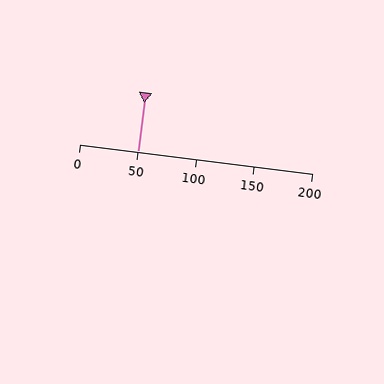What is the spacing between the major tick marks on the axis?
The major ticks are spaced 50 apart.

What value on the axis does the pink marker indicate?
The marker indicates approximately 50.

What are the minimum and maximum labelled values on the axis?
The axis runs from 0 to 200.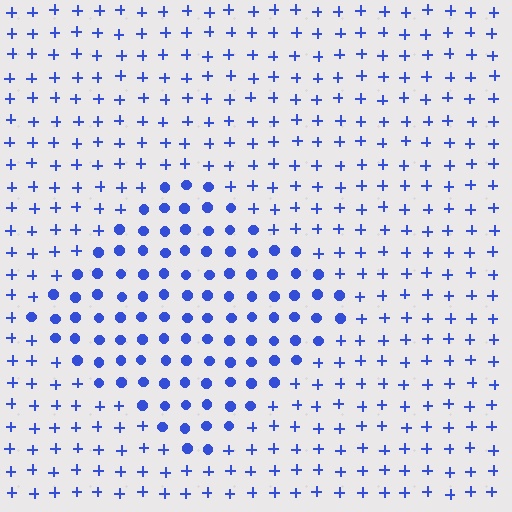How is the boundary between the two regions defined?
The boundary is defined by a change in element shape: circles inside vs. plus signs outside. All elements share the same color and spacing.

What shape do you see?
I see a diamond.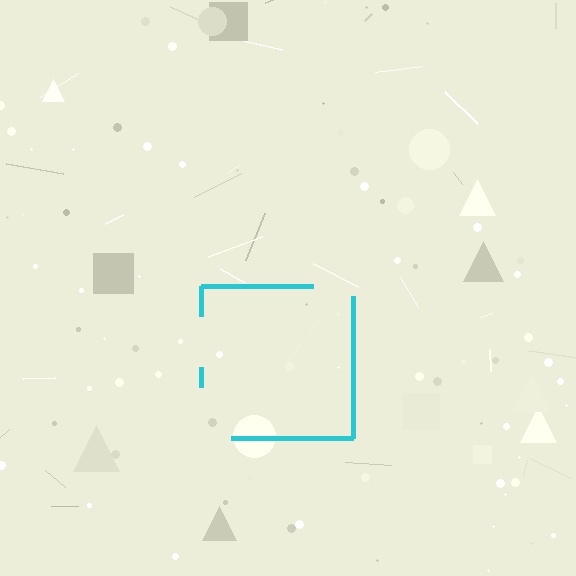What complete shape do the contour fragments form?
The contour fragments form a square.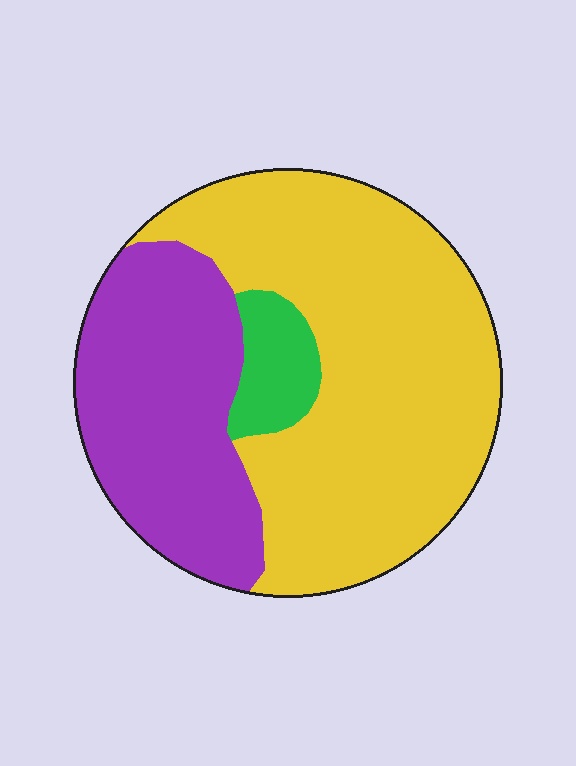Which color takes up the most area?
Yellow, at roughly 60%.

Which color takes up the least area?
Green, at roughly 5%.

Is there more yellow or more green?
Yellow.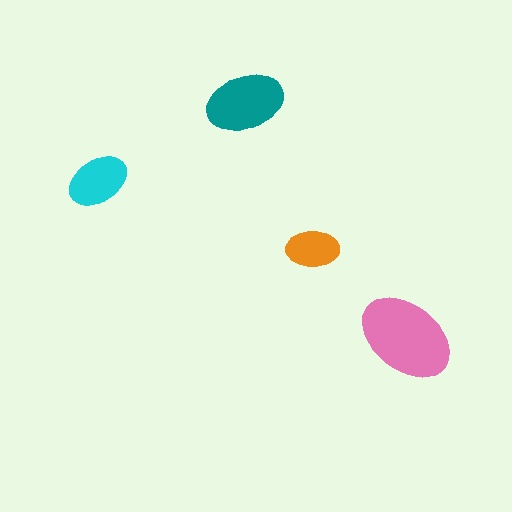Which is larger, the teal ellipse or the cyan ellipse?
The teal one.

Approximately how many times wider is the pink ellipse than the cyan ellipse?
About 1.5 times wider.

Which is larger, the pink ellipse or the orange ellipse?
The pink one.